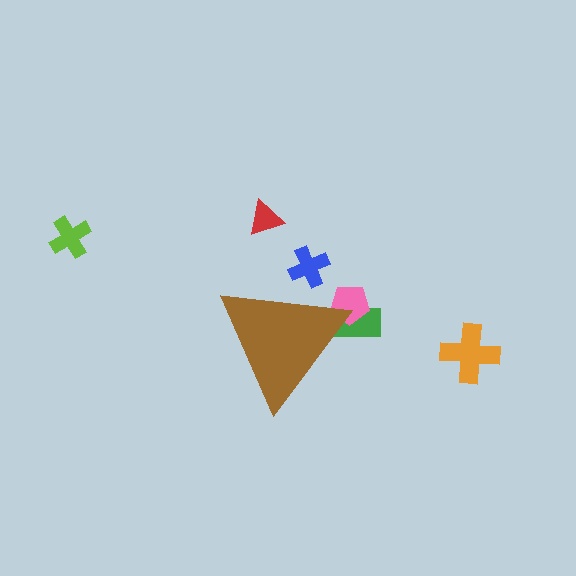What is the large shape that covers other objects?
A brown triangle.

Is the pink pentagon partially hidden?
Yes, the pink pentagon is partially hidden behind the brown triangle.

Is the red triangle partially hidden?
No, the red triangle is fully visible.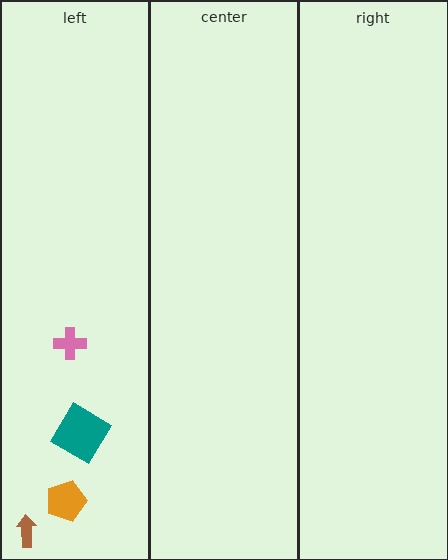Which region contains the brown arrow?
The left region.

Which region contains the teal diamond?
The left region.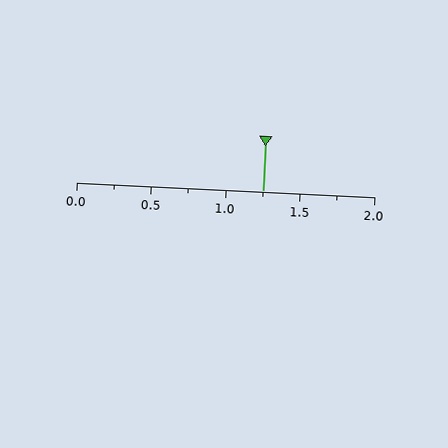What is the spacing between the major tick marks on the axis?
The major ticks are spaced 0.5 apart.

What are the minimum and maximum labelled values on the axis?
The axis runs from 0.0 to 2.0.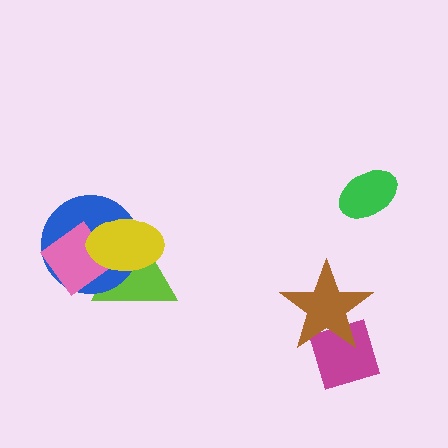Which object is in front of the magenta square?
The brown star is in front of the magenta square.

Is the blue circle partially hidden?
Yes, it is partially covered by another shape.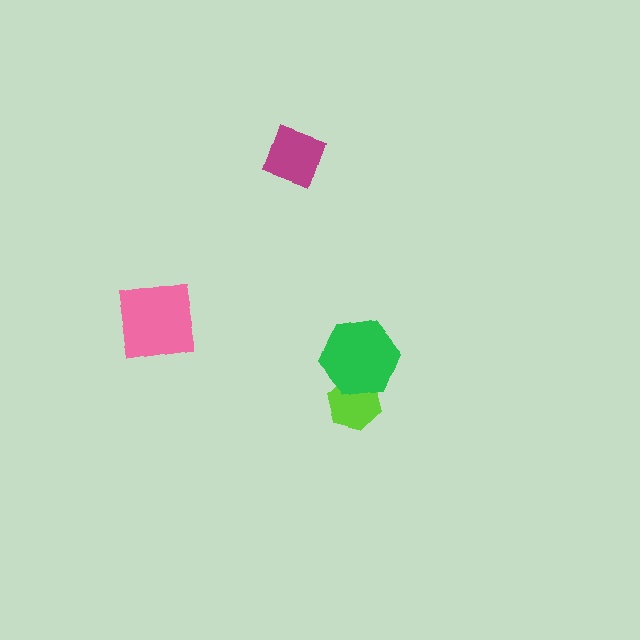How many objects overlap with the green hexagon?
1 object overlaps with the green hexagon.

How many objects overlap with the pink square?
0 objects overlap with the pink square.